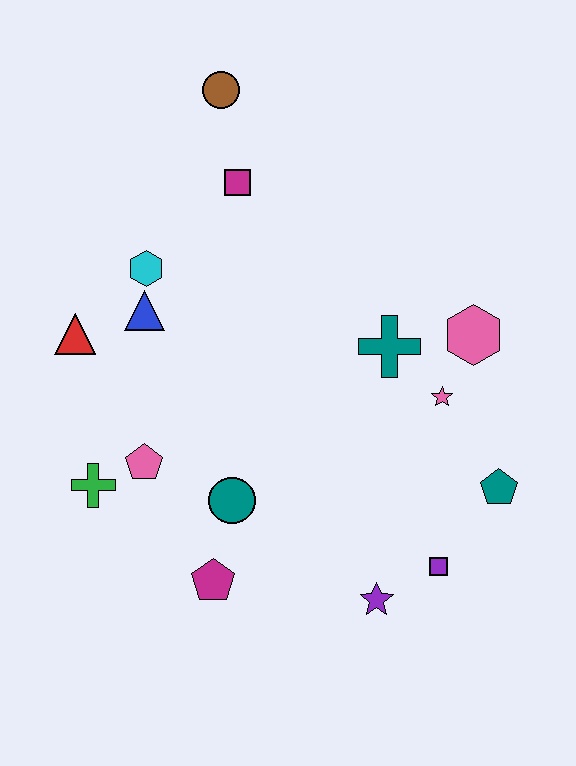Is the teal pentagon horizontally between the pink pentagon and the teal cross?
No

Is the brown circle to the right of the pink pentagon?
Yes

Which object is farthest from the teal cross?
The green cross is farthest from the teal cross.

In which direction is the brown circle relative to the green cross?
The brown circle is above the green cross.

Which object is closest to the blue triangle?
The cyan hexagon is closest to the blue triangle.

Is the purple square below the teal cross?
Yes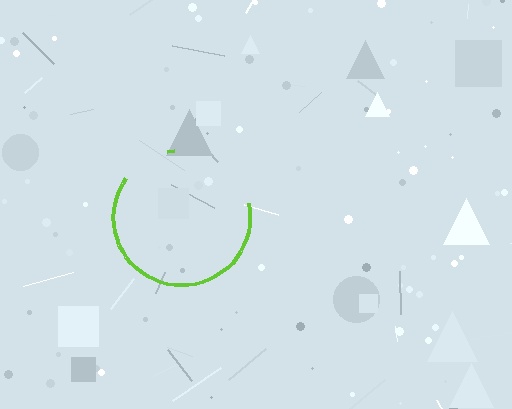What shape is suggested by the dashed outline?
The dashed outline suggests a circle.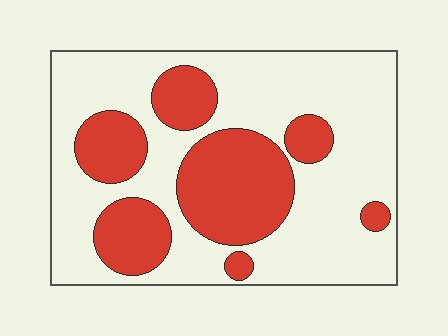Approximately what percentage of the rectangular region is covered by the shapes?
Approximately 35%.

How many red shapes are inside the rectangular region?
7.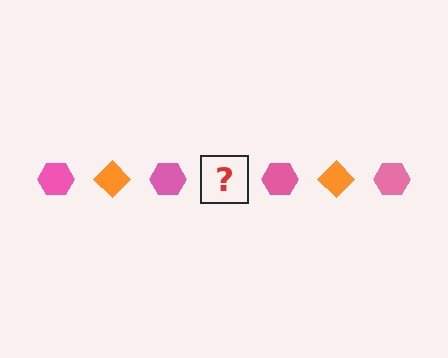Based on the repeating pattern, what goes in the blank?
The blank should be an orange diamond.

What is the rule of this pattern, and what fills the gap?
The rule is that the pattern alternates between pink hexagon and orange diamond. The gap should be filled with an orange diamond.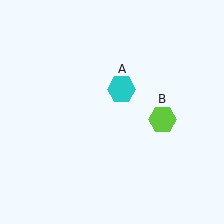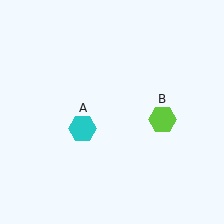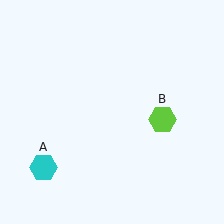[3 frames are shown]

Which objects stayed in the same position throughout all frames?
Lime hexagon (object B) remained stationary.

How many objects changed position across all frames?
1 object changed position: cyan hexagon (object A).